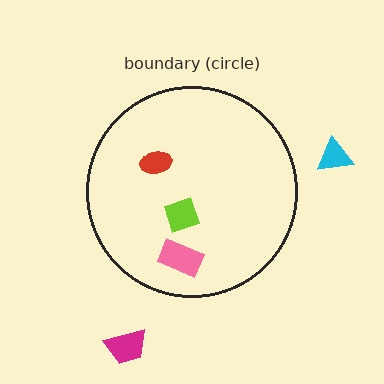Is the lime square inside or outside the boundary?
Inside.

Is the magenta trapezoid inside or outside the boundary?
Outside.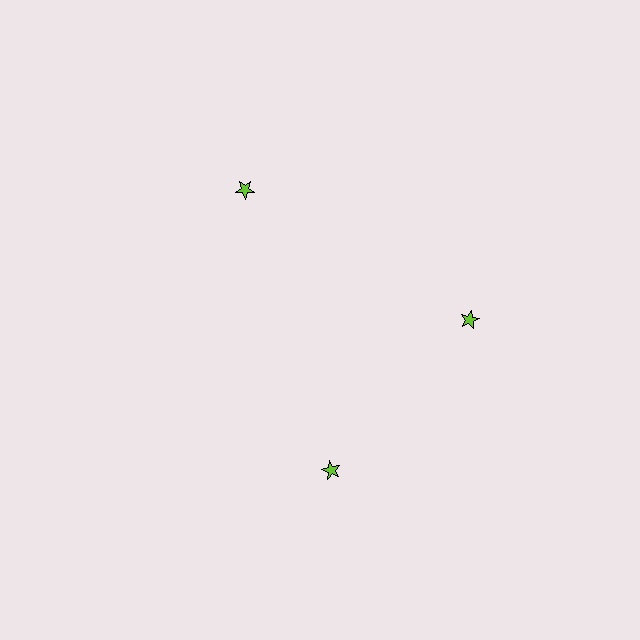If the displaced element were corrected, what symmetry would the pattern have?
It would have 3-fold rotational symmetry — the pattern would map onto itself every 120 degrees.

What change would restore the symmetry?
The symmetry would be restored by rotating it back into even spacing with its neighbors so that all 3 stars sit at equal angles and equal distance from the center.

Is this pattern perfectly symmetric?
No. The 3 lime stars are arranged in a ring, but one element near the 7 o'clock position is rotated out of alignment along the ring, breaking the 3-fold rotational symmetry.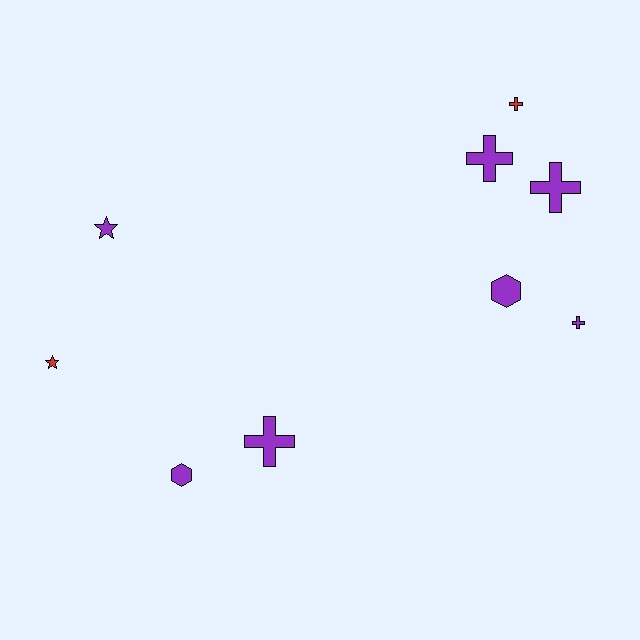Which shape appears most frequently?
Cross, with 5 objects.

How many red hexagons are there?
There are no red hexagons.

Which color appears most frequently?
Purple, with 7 objects.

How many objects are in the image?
There are 9 objects.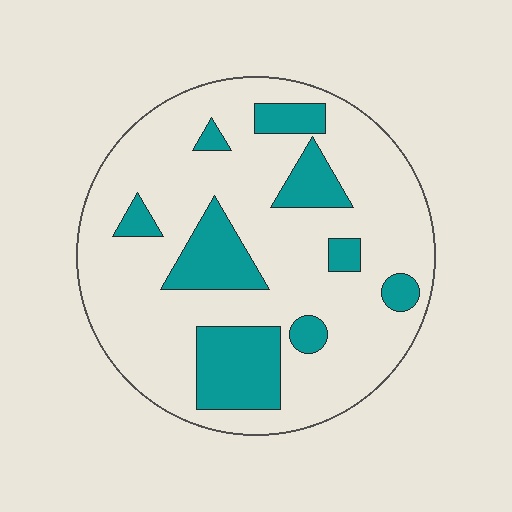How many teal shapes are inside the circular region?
9.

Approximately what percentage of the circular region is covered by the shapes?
Approximately 25%.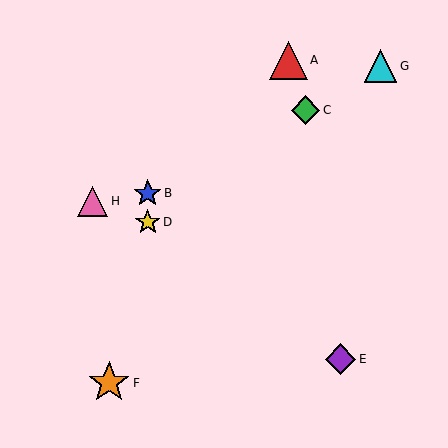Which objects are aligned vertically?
Objects B, D are aligned vertically.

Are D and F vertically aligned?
No, D is at x≈148 and F is at x≈109.